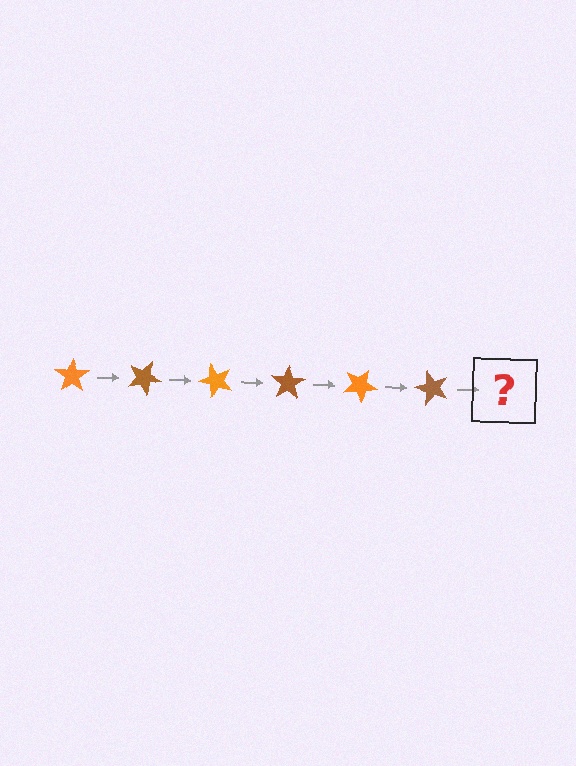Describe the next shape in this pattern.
It should be an orange star, rotated 150 degrees from the start.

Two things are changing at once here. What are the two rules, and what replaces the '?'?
The two rules are that it rotates 25 degrees each step and the color cycles through orange and brown. The '?' should be an orange star, rotated 150 degrees from the start.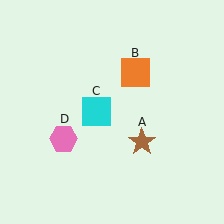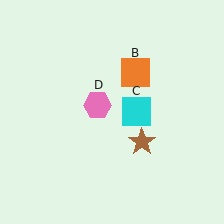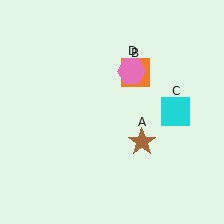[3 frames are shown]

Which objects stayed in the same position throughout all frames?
Brown star (object A) and orange square (object B) remained stationary.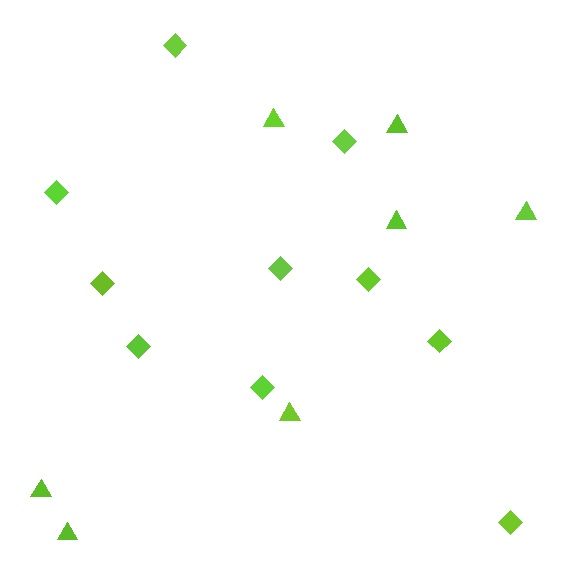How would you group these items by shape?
There are 2 groups: one group of diamonds (10) and one group of triangles (7).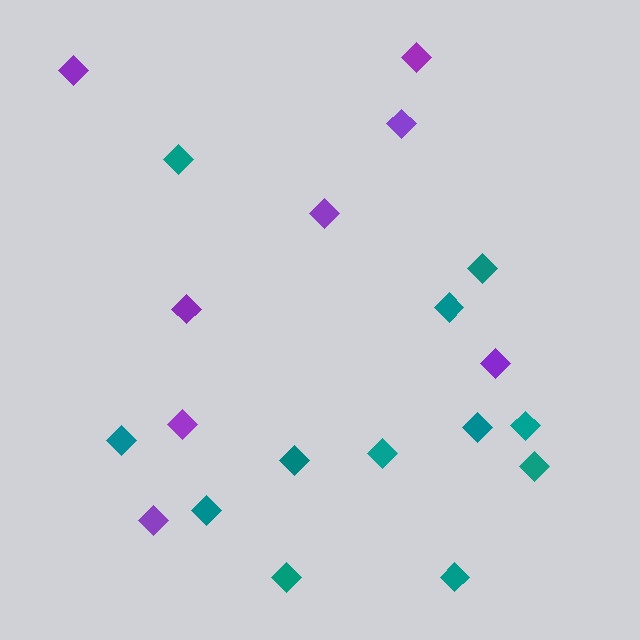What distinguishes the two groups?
There are 2 groups: one group of purple diamonds (8) and one group of teal diamonds (12).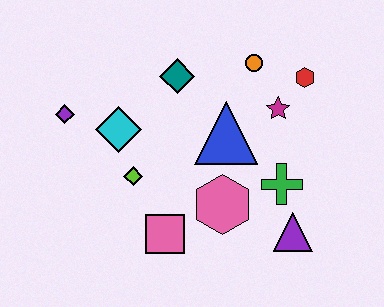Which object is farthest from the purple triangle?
The purple diamond is farthest from the purple triangle.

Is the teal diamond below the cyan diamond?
No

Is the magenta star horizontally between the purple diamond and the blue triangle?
No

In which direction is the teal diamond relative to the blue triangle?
The teal diamond is above the blue triangle.